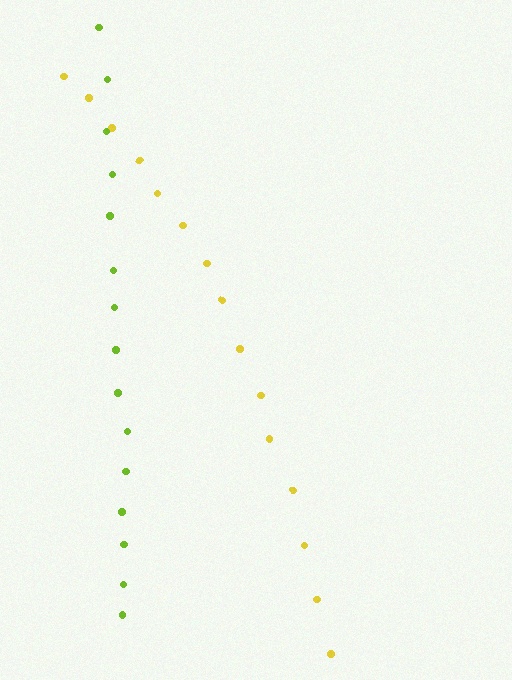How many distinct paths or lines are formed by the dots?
There are 2 distinct paths.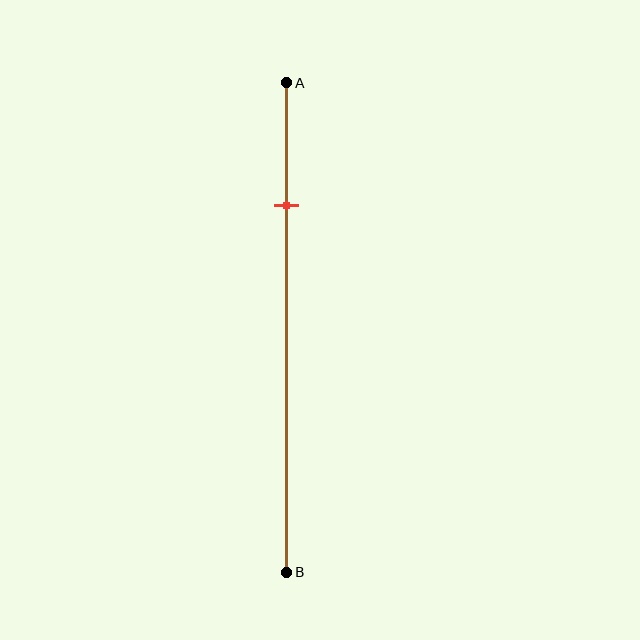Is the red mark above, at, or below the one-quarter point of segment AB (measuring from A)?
The red mark is approximately at the one-quarter point of segment AB.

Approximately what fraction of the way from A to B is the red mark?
The red mark is approximately 25% of the way from A to B.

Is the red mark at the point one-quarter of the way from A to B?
Yes, the mark is approximately at the one-quarter point.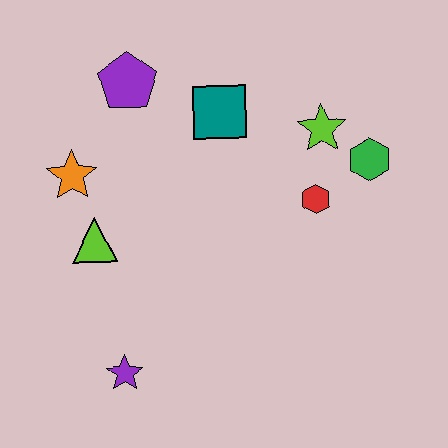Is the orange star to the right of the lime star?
No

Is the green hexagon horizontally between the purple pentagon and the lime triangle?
No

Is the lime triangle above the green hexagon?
No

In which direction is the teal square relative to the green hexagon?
The teal square is to the left of the green hexagon.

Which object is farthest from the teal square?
The purple star is farthest from the teal square.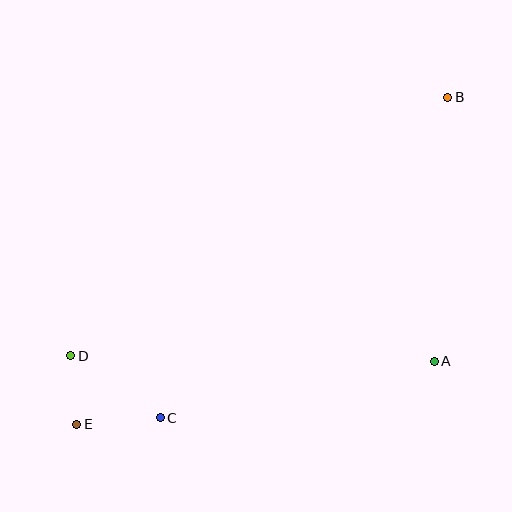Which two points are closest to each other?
Points D and E are closest to each other.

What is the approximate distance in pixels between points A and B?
The distance between A and B is approximately 264 pixels.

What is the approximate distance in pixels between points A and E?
The distance between A and E is approximately 363 pixels.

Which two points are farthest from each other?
Points B and E are farthest from each other.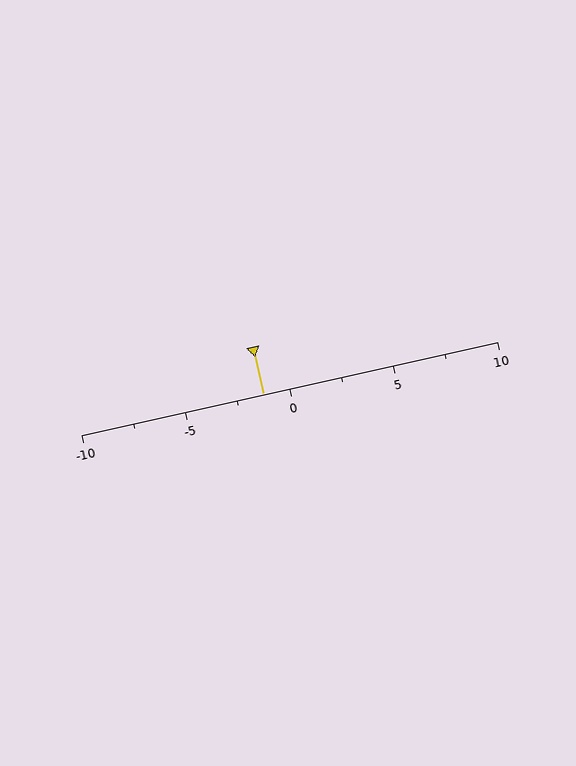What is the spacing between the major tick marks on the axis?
The major ticks are spaced 5 apart.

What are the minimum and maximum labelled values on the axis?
The axis runs from -10 to 10.